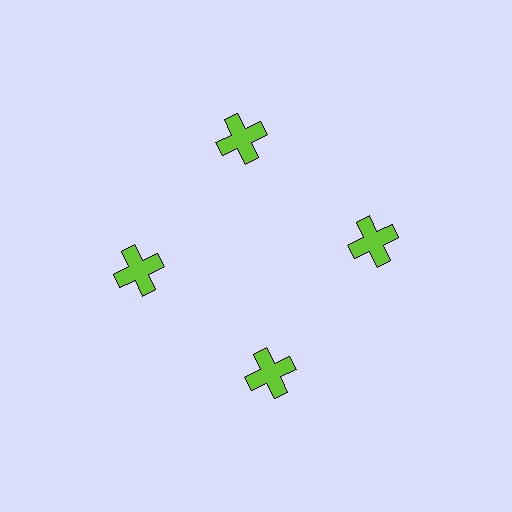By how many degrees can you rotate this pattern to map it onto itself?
The pattern maps onto itself every 90 degrees of rotation.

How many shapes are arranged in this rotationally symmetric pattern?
There are 4 shapes, arranged in 4 groups of 1.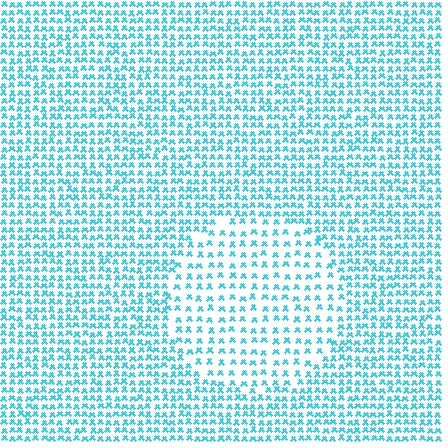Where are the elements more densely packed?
The elements are more densely packed outside the circle boundary.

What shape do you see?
I see a circle.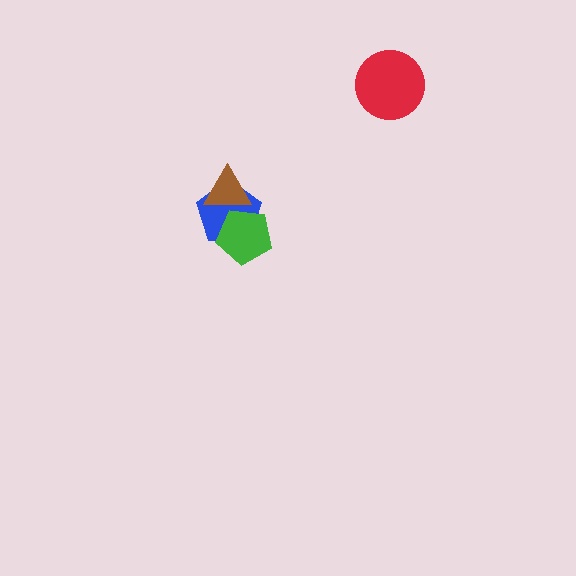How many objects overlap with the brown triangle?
2 objects overlap with the brown triangle.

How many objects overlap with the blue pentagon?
2 objects overlap with the blue pentagon.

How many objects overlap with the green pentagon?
2 objects overlap with the green pentagon.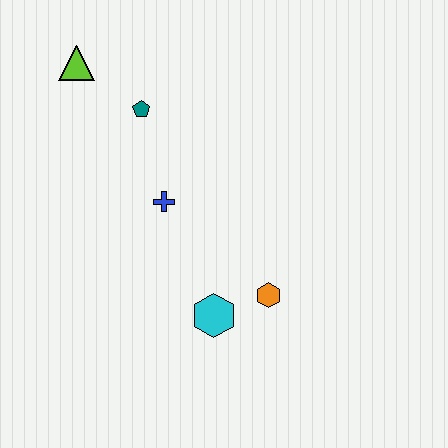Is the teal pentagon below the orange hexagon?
No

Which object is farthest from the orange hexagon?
The lime triangle is farthest from the orange hexagon.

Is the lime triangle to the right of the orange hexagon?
No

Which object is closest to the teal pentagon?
The lime triangle is closest to the teal pentagon.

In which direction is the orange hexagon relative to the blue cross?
The orange hexagon is to the right of the blue cross.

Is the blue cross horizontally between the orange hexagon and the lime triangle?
Yes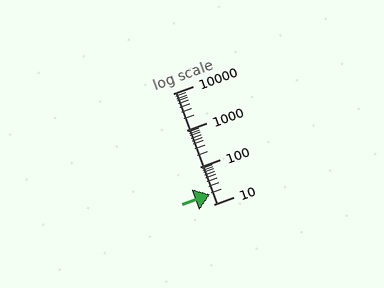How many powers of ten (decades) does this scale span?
The scale spans 3 decades, from 10 to 10000.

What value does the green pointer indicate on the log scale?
The pointer indicates approximately 18.